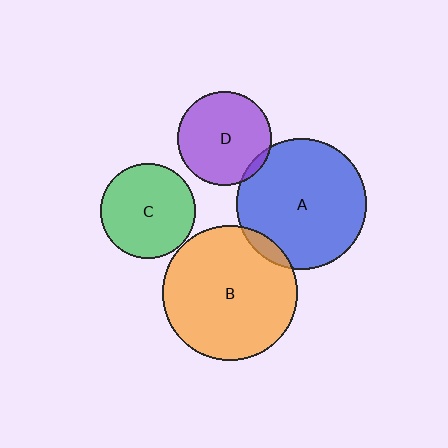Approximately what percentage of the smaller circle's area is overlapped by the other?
Approximately 5%.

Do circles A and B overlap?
Yes.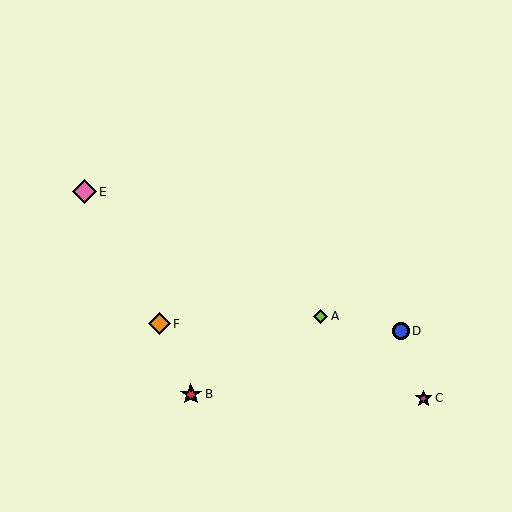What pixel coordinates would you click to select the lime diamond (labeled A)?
Click at (320, 316) to select the lime diamond A.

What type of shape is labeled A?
Shape A is a lime diamond.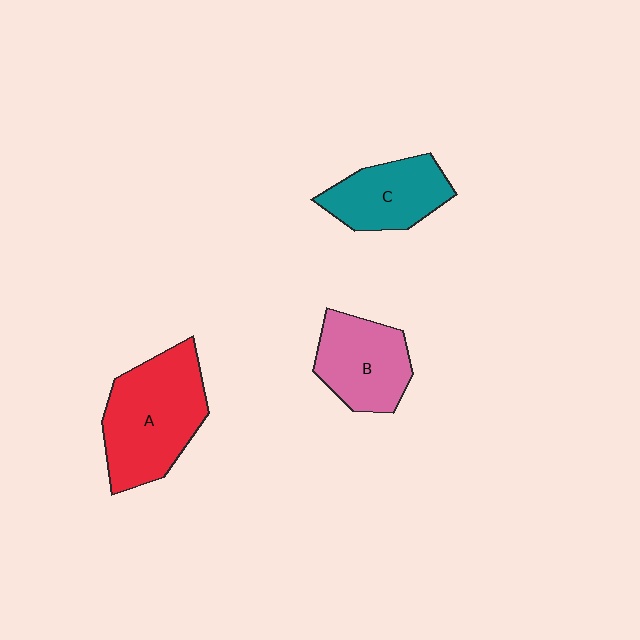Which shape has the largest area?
Shape A (red).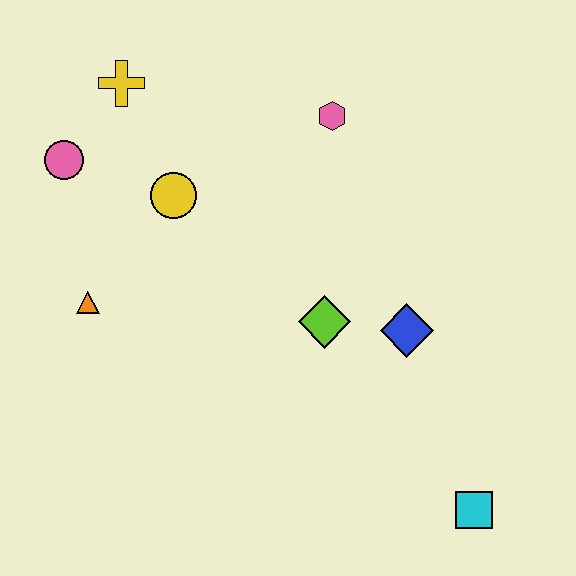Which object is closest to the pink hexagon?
The yellow circle is closest to the pink hexagon.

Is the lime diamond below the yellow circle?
Yes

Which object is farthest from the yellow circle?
The cyan square is farthest from the yellow circle.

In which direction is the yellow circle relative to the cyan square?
The yellow circle is above the cyan square.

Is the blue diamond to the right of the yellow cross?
Yes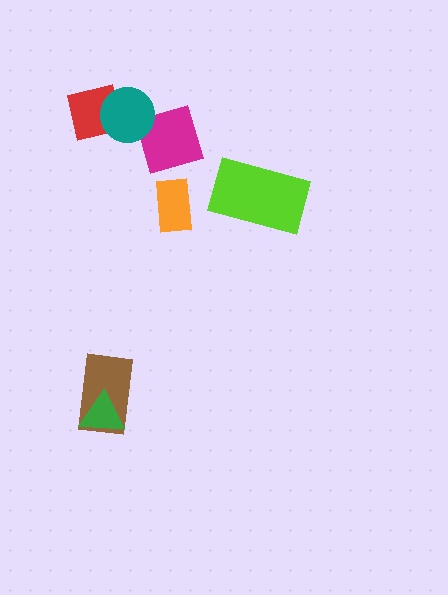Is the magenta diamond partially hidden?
Yes, it is partially covered by another shape.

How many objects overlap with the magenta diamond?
1 object overlaps with the magenta diamond.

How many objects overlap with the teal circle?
2 objects overlap with the teal circle.